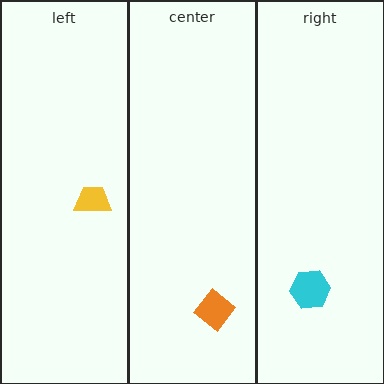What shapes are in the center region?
The orange diamond.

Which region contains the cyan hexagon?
The right region.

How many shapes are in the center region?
1.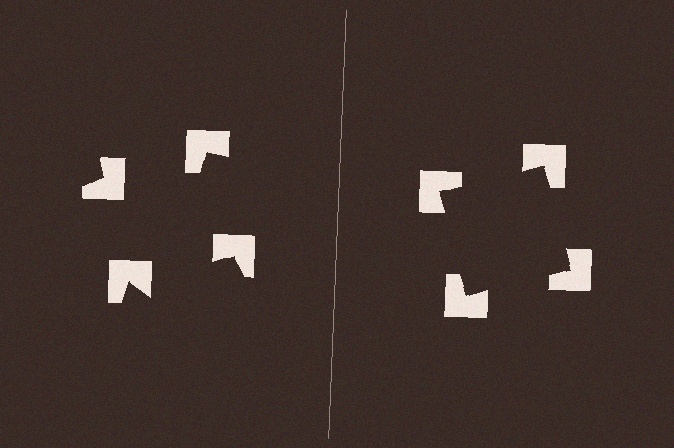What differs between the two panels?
The notched squares are positioned identically on both sides; only the wedge orientations differ. On the right they align to a square; on the left they are misaligned.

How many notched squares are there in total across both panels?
8 — 4 on each side.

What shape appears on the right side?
An illusory square.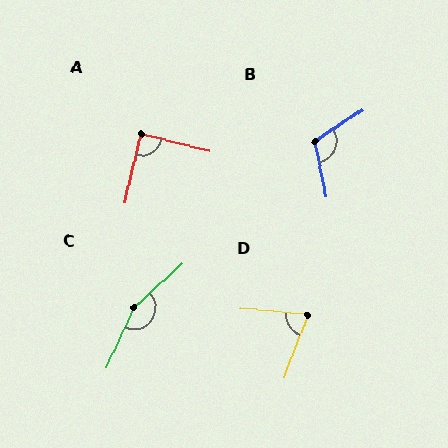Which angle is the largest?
C, at approximately 157 degrees.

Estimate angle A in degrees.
Approximately 89 degrees.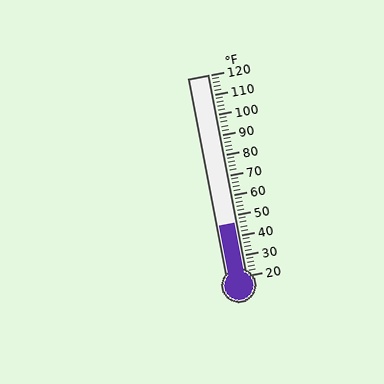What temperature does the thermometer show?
The thermometer shows approximately 46°F.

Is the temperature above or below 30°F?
The temperature is above 30°F.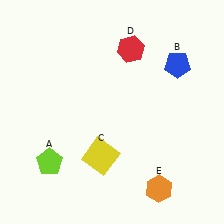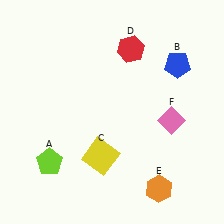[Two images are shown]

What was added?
A pink diamond (F) was added in Image 2.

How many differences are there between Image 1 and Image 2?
There is 1 difference between the two images.